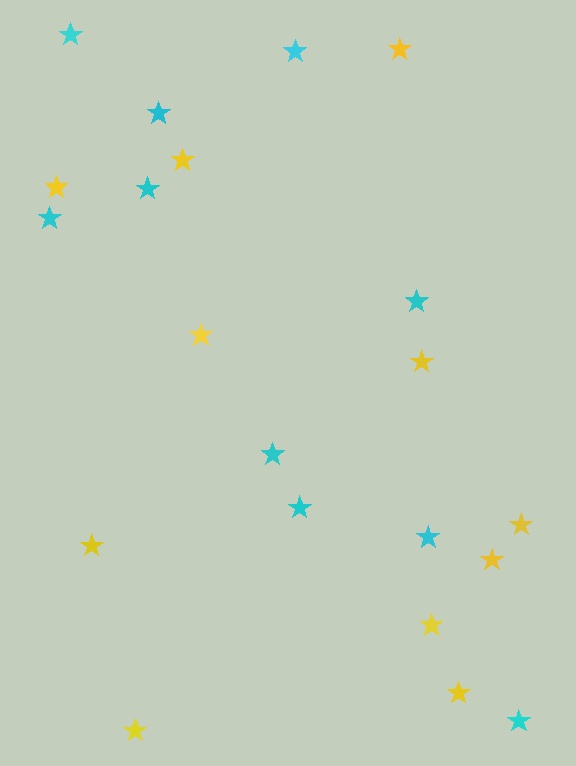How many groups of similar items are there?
There are 2 groups: one group of yellow stars (11) and one group of cyan stars (10).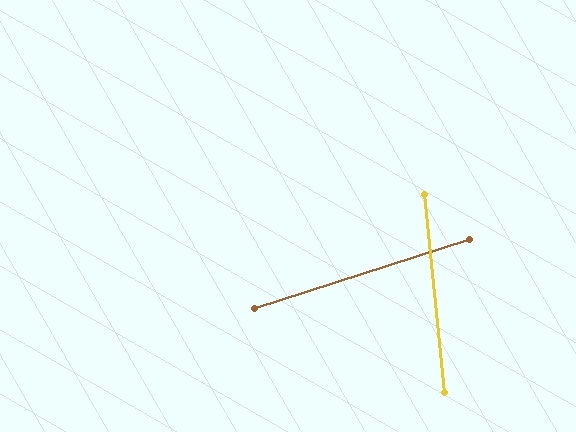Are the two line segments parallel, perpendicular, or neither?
Neither parallel nor perpendicular — they differ by about 78°.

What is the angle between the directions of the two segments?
Approximately 78 degrees.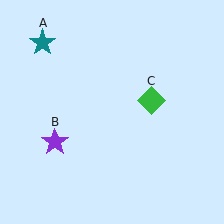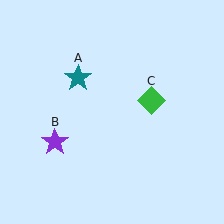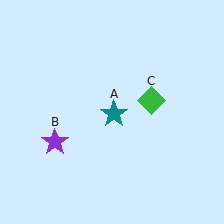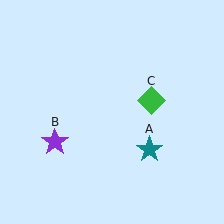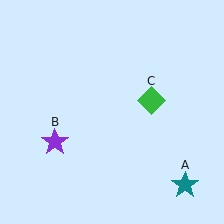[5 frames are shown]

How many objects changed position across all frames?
1 object changed position: teal star (object A).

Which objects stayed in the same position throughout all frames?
Purple star (object B) and green diamond (object C) remained stationary.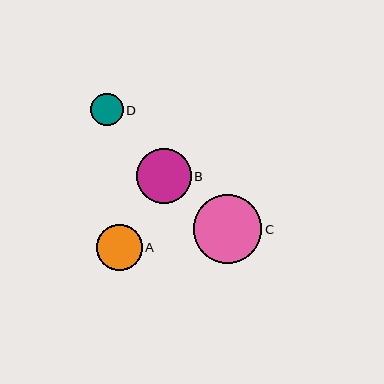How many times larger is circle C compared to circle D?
Circle C is approximately 2.1 times the size of circle D.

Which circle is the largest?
Circle C is the largest with a size of approximately 69 pixels.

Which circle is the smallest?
Circle D is the smallest with a size of approximately 32 pixels.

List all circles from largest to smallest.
From largest to smallest: C, B, A, D.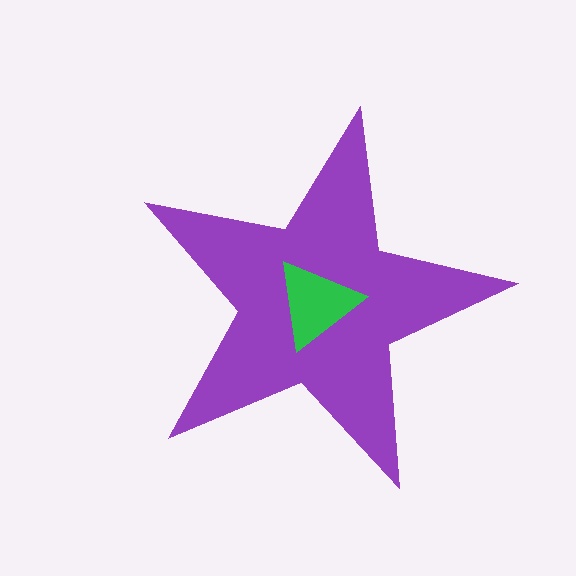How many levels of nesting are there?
2.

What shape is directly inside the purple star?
The green triangle.